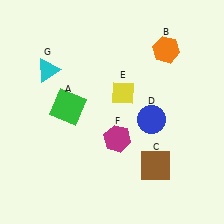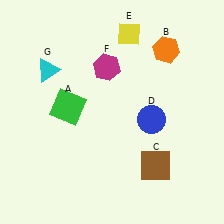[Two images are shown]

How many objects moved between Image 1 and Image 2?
2 objects moved between the two images.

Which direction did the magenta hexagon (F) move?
The magenta hexagon (F) moved up.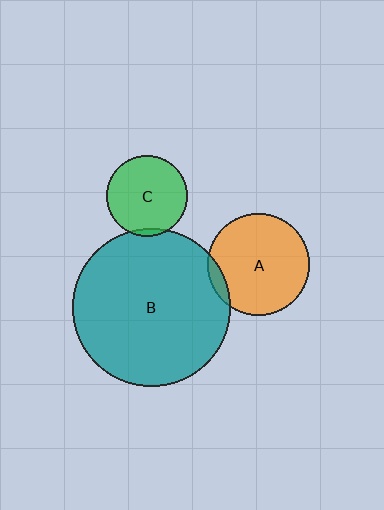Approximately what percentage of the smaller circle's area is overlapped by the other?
Approximately 5%.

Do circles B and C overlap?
Yes.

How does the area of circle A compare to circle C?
Approximately 1.6 times.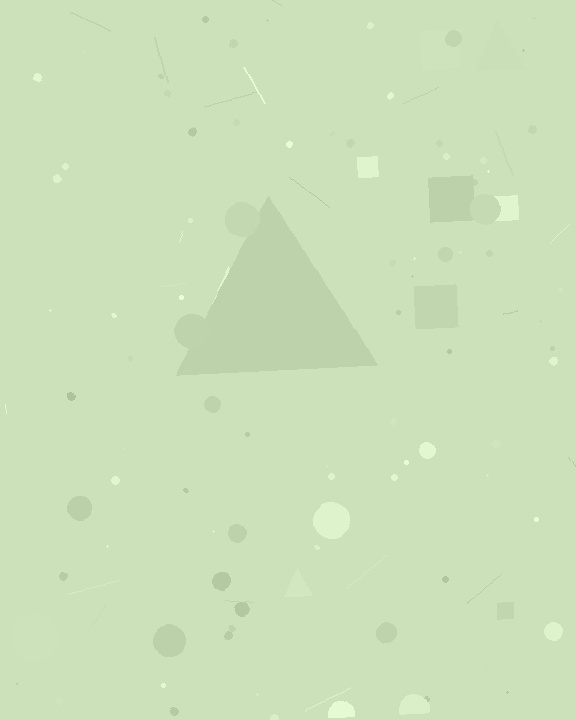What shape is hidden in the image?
A triangle is hidden in the image.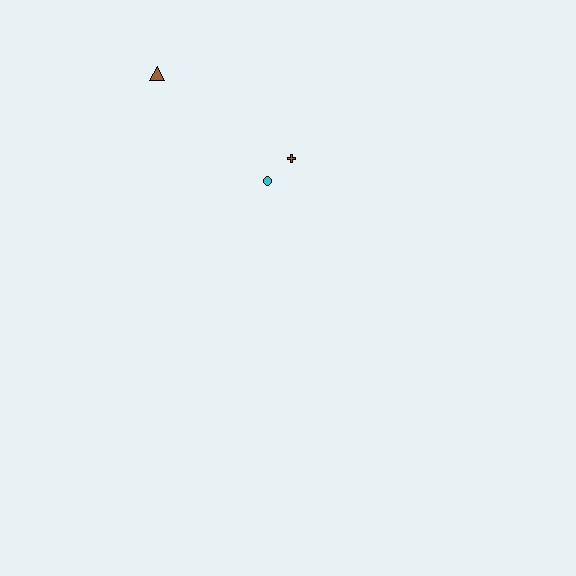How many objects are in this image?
There are 3 objects.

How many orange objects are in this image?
There are no orange objects.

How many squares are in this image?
There are no squares.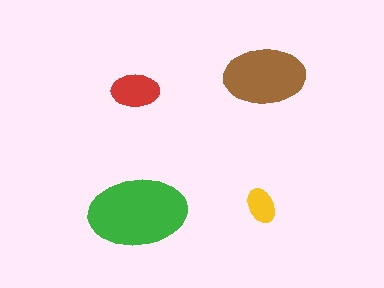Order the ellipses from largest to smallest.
the green one, the brown one, the red one, the yellow one.